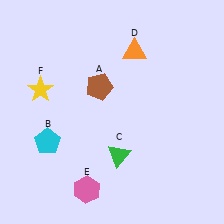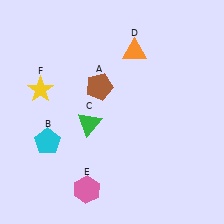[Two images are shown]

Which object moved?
The green triangle (C) moved up.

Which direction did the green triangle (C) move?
The green triangle (C) moved up.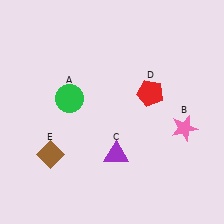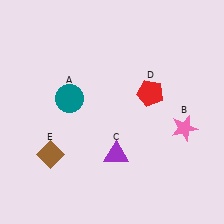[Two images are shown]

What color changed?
The circle (A) changed from green in Image 1 to teal in Image 2.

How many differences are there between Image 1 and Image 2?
There is 1 difference between the two images.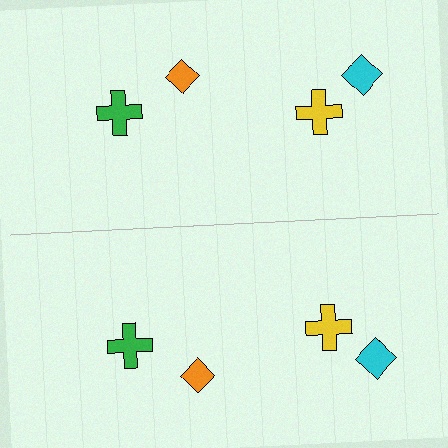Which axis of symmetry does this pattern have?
The pattern has a horizontal axis of symmetry running through the center of the image.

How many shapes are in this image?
There are 8 shapes in this image.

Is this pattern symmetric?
Yes, this pattern has bilateral (reflection) symmetry.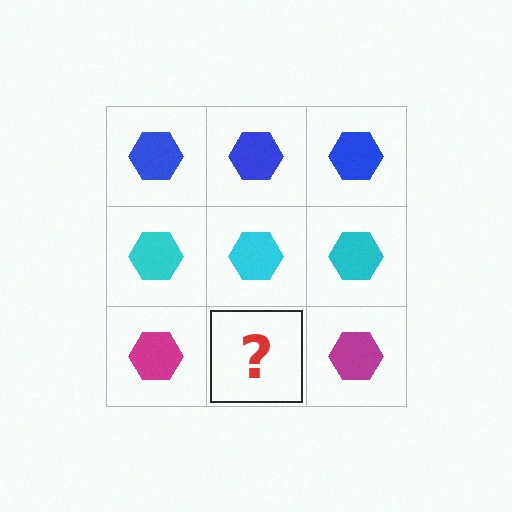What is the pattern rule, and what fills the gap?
The rule is that each row has a consistent color. The gap should be filled with a magenta hexagon.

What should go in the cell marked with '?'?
The missing cell should contain a magenta hexagon.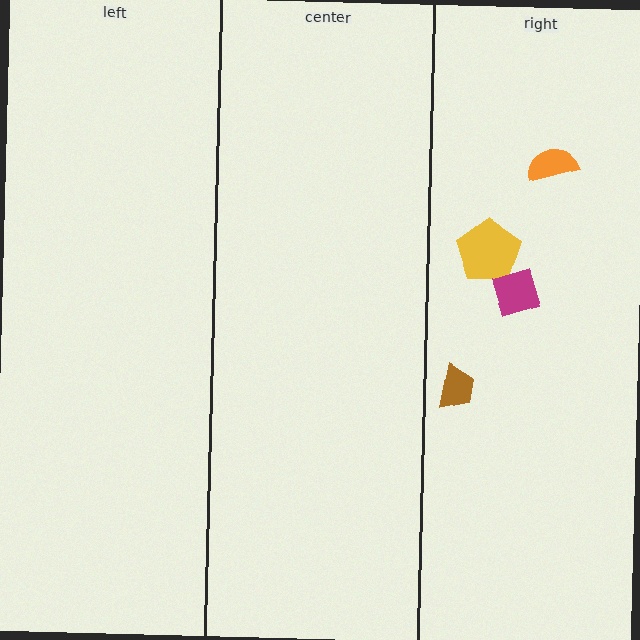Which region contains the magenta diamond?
The right region.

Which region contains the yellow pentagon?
The right region.